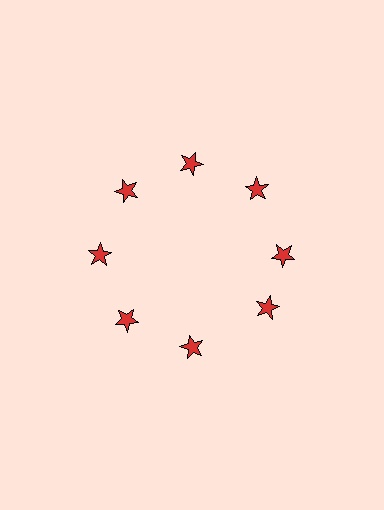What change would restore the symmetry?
The symmetry would be restored by rotating it back into even spacing with its neighbors so that all 8 stars sit at equal angles and equal distance from the center.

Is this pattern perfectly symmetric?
No. The 8 red stars are arranged in a ring, but one element near the 4 o'clock position is rotated out of alignment along the ring, breaking the 8-fold rotational symmetry.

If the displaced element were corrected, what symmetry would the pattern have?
It would have 8-fold rotational symmetry — the pattern would map onto itself every 45 degrees.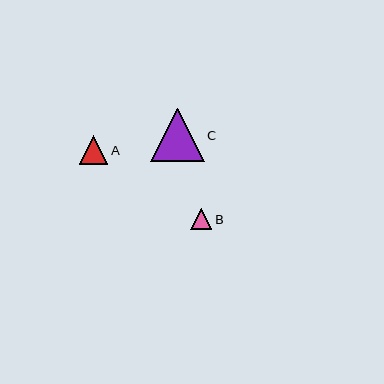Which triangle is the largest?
Triangle C is the largest with a size of approximately 54 pixels.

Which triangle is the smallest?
Triangle B is the smallest with a size of approximately 21 pixels.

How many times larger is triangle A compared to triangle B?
Triangle A is approximately 1.4 times the size of triangle B.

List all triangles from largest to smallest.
From largest to smallest: C, A, B.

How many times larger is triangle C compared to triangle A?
Triangle C is approximately 1.9 times the size of triangle A.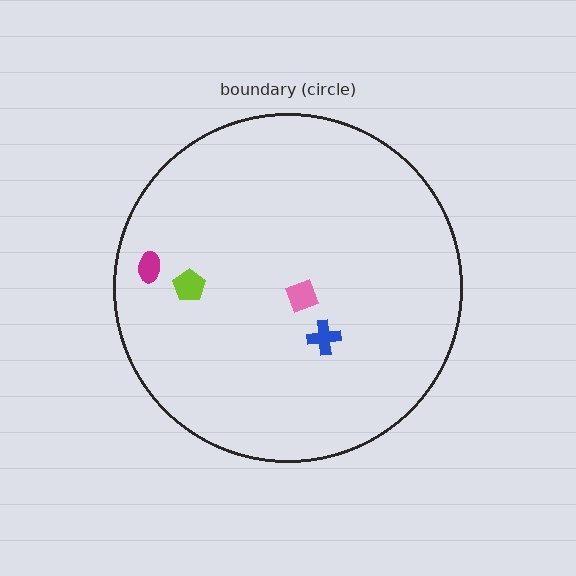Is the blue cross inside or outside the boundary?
Inside.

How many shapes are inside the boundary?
4 inside, 0 outside.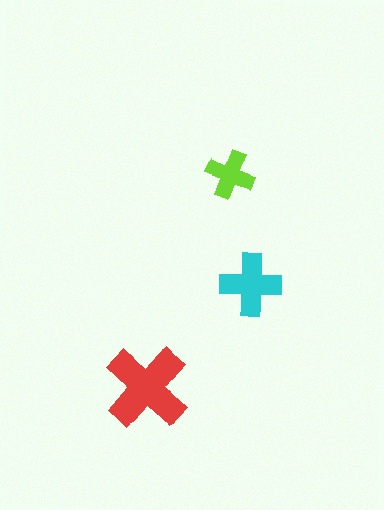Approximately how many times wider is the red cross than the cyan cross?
About 1.5 times wider.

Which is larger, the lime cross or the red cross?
The red one.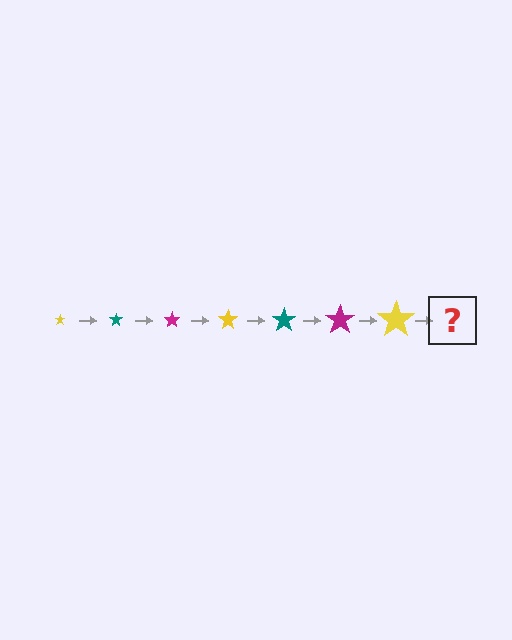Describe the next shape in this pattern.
It should be a teal star, larger than the previous one.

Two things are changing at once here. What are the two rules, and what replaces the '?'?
The two rules are that the star grows larger each step and the color cycles through yellow, teal, and magenta. The '?' should be a teal star, larger than the previous one.